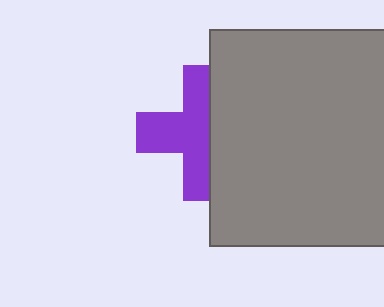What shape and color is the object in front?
The object in front is a gray square.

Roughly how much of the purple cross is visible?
About half of it is visible (roughly 57%).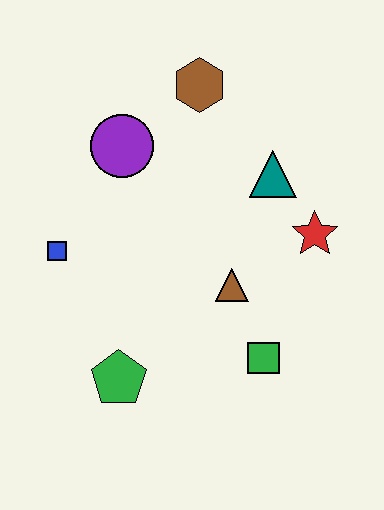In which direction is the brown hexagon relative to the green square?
The brown hexagon is above the green square.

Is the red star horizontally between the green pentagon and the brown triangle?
No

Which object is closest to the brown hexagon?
The purple circle is closest to the brown hexagon.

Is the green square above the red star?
No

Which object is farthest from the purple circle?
The green square is farthest from the purple circle.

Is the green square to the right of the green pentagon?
Yes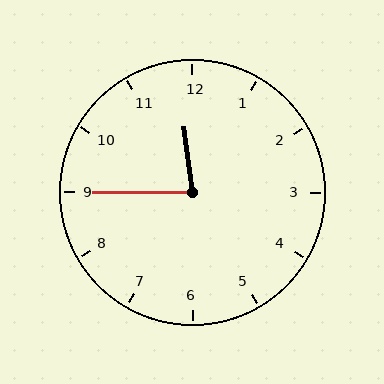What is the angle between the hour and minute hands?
Approximately 82 degrees.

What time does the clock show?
11:45.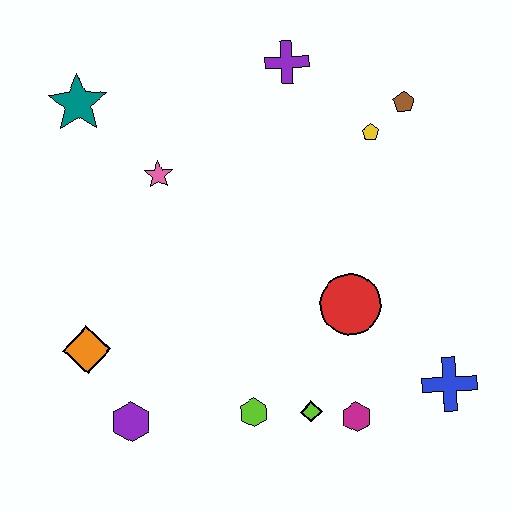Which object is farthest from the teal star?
The blue cross is farthest from the teal star.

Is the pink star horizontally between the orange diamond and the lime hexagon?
Yes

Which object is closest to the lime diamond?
The magenta hexagon is closest to the lime diamond.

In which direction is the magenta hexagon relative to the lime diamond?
The magenta hexagon is to the right of the lime diamond.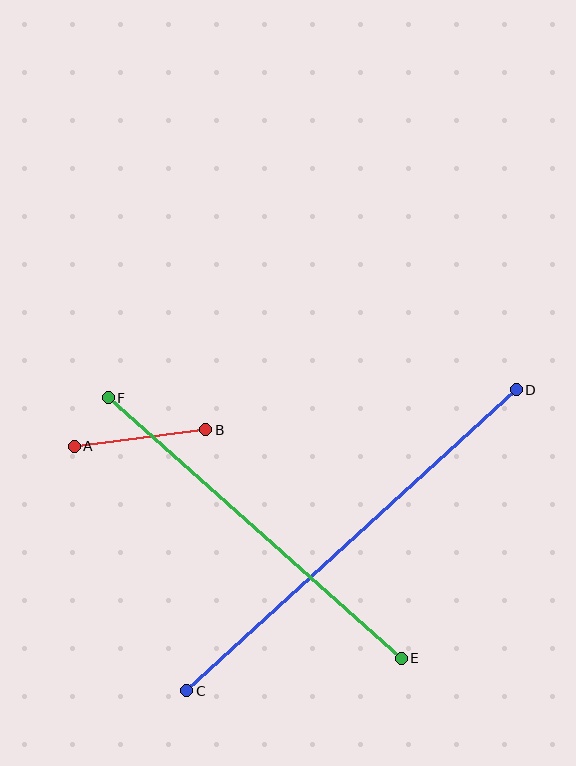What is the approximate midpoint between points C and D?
The midpoint is at approximately (351, 540) pixels.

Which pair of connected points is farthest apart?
Points C and D are farthest apart.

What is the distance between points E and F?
The distance is approximately 392 pixels.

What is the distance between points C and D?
The distance is approximately 446 pixels.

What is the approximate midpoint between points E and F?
The midpoint is at approximately (255, 528) pixels.